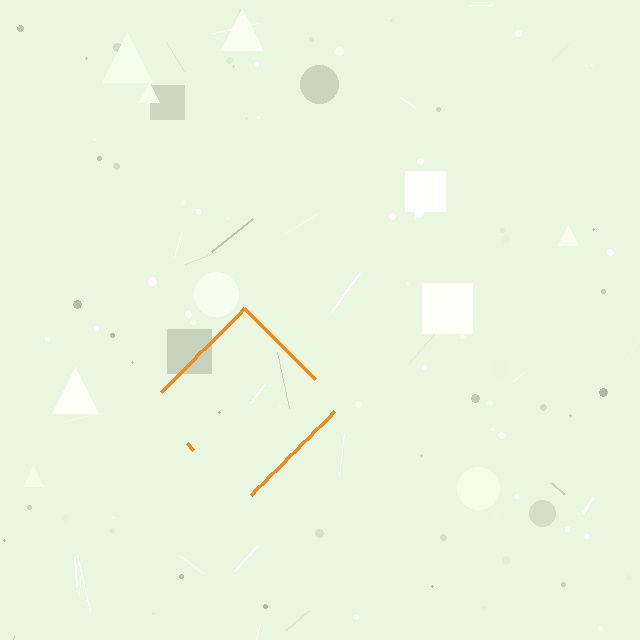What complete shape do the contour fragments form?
The contour fragments form a diamond.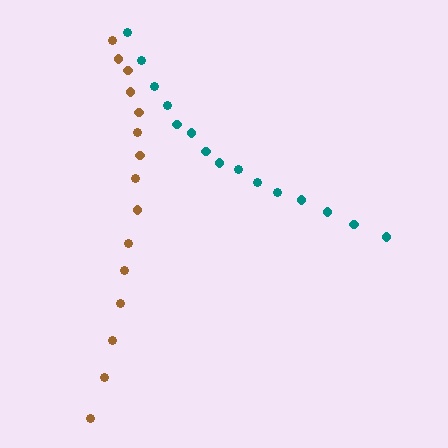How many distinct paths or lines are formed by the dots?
There are 2 distinct paths.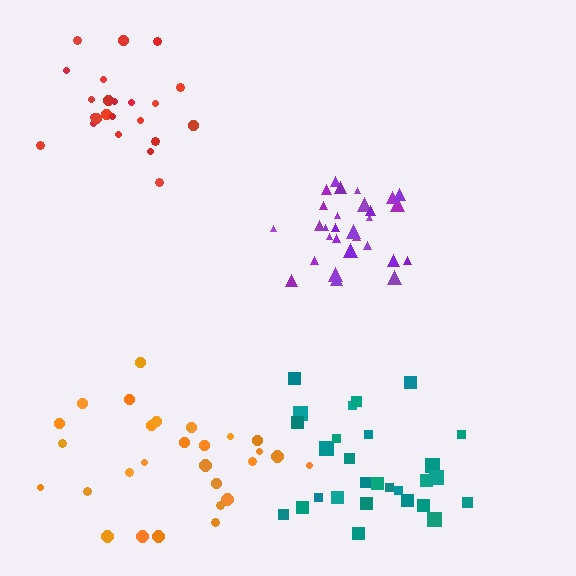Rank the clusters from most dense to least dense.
purple, red, orange, teal.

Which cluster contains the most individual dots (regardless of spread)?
Purple (29).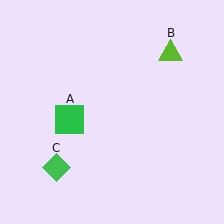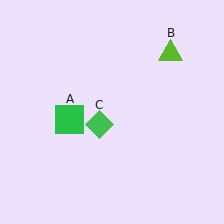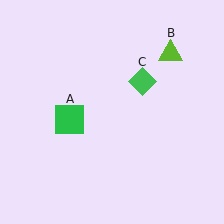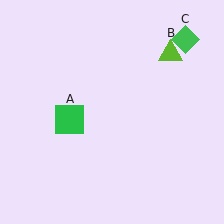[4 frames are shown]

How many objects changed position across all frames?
1 object changed position: green diamond (object C).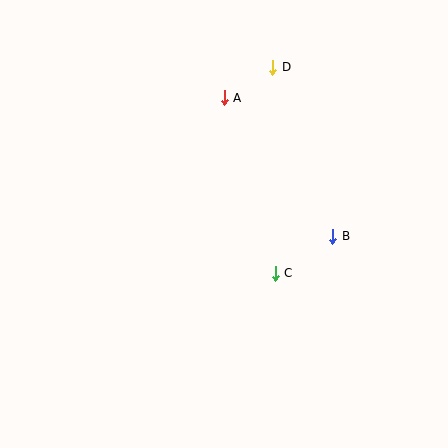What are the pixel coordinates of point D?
Point D is at (273, 67).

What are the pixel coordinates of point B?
Point B is at (333, 236).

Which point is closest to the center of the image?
Point C at (275, 273) is closest to the center.